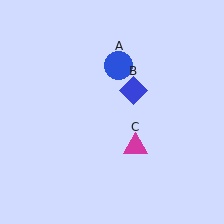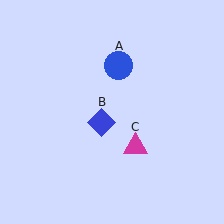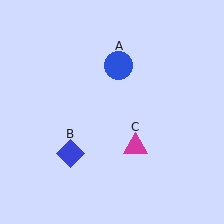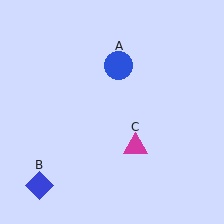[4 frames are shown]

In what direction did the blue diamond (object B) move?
The blue diamond (object B) moved down and to the left.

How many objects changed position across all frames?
1 object changed position: blue diamond (object B).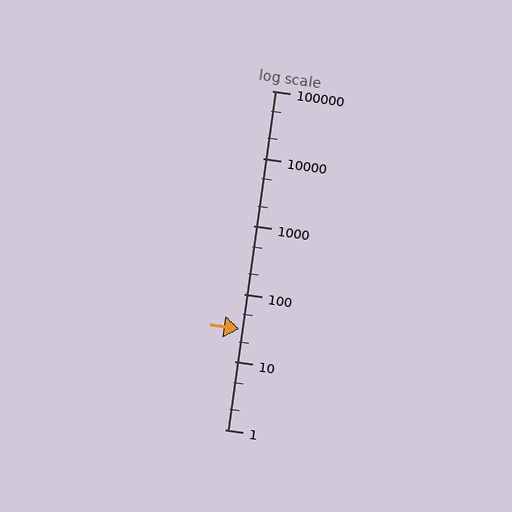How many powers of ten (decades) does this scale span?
The scale spans 5 decades, from 1 to 100000.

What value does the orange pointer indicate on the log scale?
The pointer indicates approximately 30.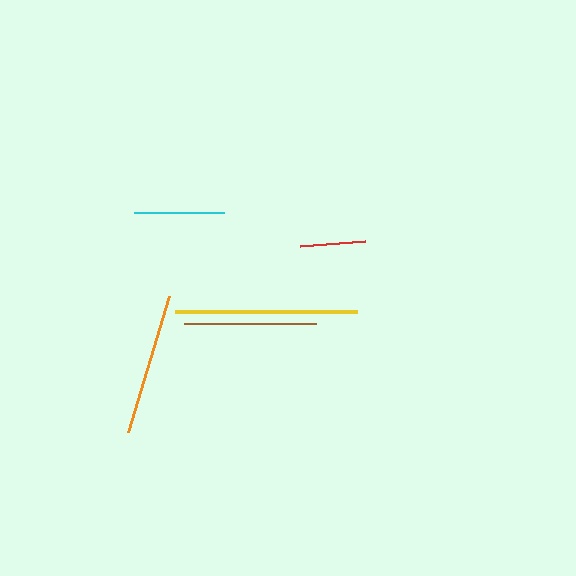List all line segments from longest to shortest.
From longest to shortest: yellow, orange, brown, cyan, red.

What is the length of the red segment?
The red segment is approximately 65 pixels long.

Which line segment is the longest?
The yellow line is the longest at approximately 182 pixels.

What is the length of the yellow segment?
The yellow segment is approximately 182 pixels long.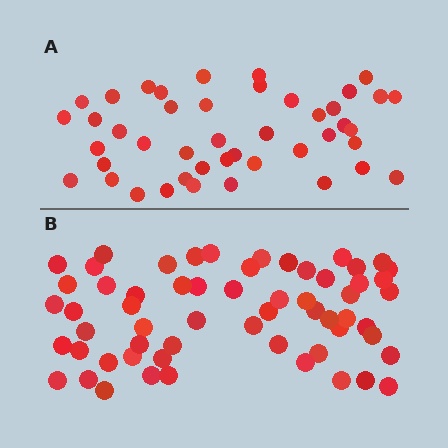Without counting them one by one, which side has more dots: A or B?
Region B (the bottom region) has more dots.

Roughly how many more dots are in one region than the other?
Region B has approximately 15 more dots than region A.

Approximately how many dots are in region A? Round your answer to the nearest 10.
About 40 dots. (The exact count is 44, which rounds to 40.)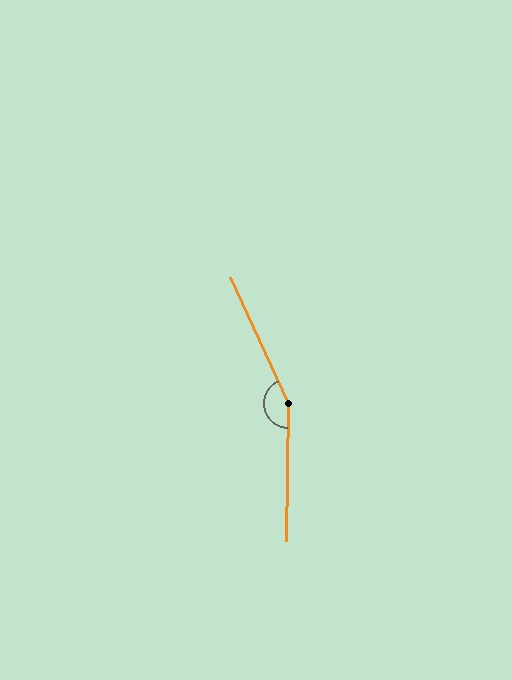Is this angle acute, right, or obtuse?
It is obtuse.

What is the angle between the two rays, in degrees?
Approximately 154 degrees.